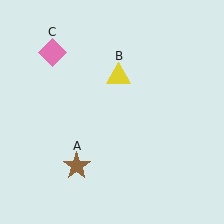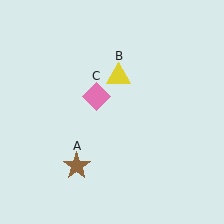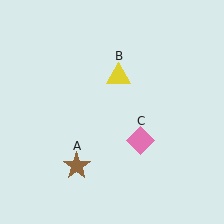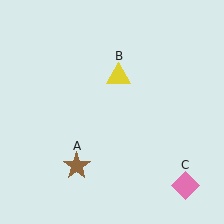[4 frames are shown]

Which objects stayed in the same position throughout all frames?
Brown star (object A) and yellow triangle (object B) remained stationary.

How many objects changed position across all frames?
1 object changed position: pink diamond (object C).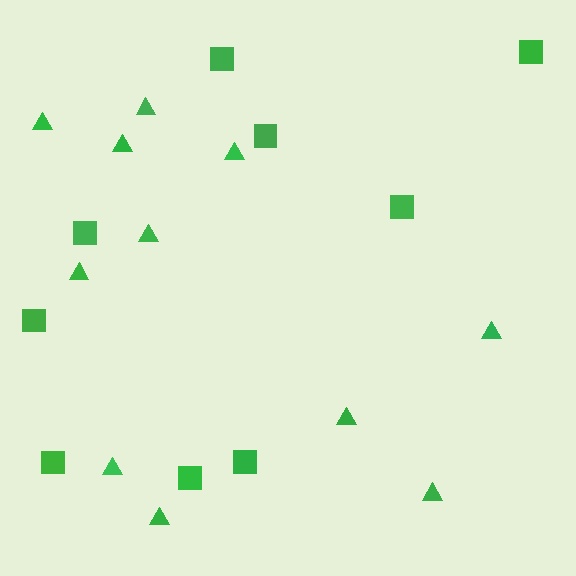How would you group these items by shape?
There are 2 groups: one group of triangles (11) and one group of squares (9).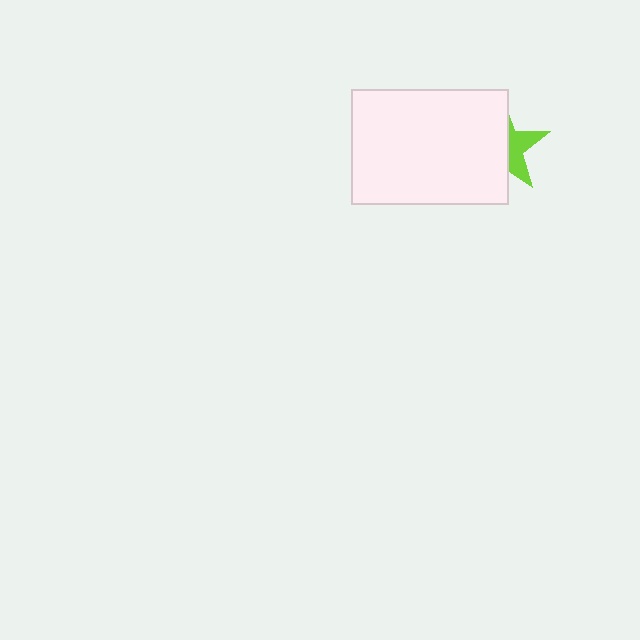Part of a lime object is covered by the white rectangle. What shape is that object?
It is a star.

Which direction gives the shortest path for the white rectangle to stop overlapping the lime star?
Moving left gives the shortest separation.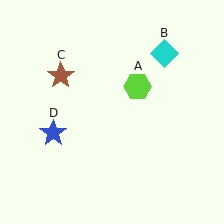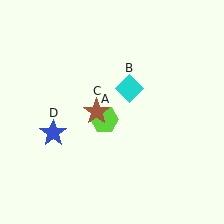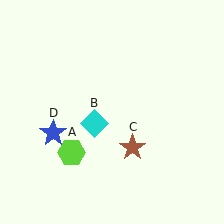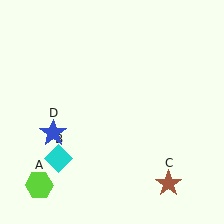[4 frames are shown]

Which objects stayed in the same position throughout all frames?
Blue star (object D) remained stationary.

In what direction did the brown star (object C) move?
The brown star (object C) moved down and to the right.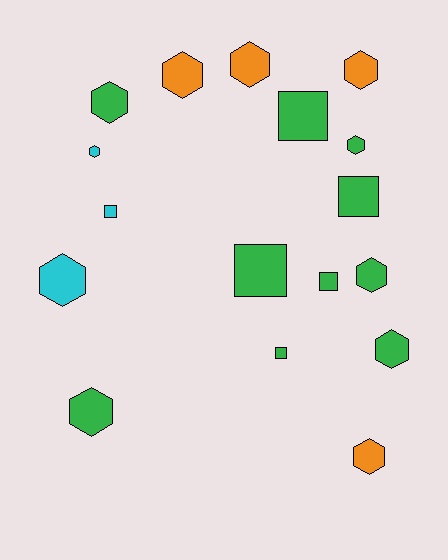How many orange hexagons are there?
There are 4 orange hexagons.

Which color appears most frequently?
Green, with 10 objects.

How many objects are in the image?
There are 17 objects.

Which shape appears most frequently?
Hexagon, with 11 objects.